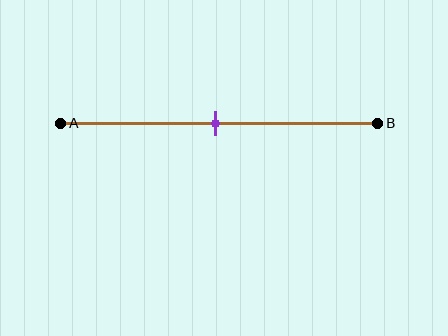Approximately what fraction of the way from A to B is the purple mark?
The purple mark is approximately 50% of the way from A to B.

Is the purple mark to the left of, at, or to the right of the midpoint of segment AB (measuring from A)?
The purple mark is approximately at the midpoint of segment AB.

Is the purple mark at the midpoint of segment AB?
Yes, the mark is approximately at the midpoint.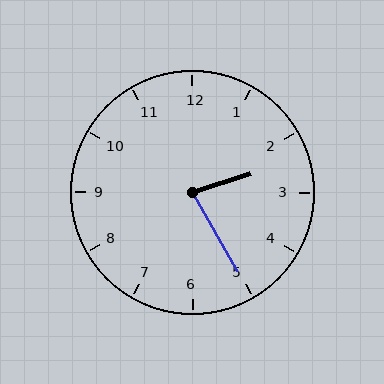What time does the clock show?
2:25.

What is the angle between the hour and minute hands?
Approximately 78 degrees.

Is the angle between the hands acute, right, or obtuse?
It is acute.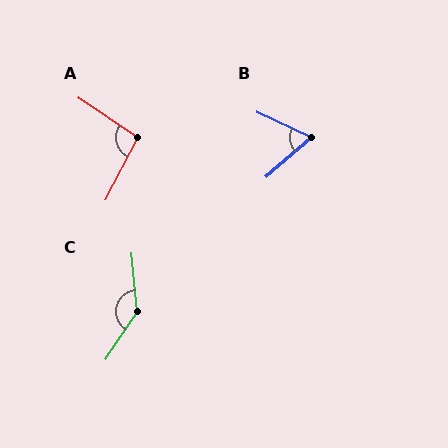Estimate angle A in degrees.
Approximately 97 degrees.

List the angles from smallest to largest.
B (66°), A (97°), C (141°).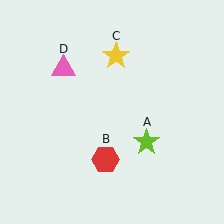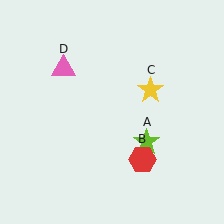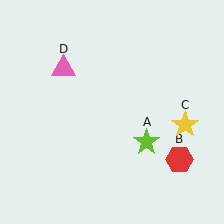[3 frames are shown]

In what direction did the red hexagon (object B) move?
The red hexagon (object B) moved right.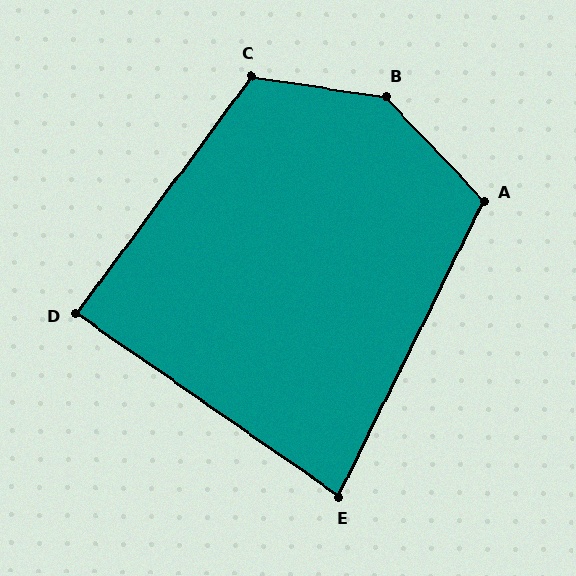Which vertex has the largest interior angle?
B, at approximately 142 degrees.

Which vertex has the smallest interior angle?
E, at approximately 82 degrees.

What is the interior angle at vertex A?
Approximately 110 degrees (obtuse).